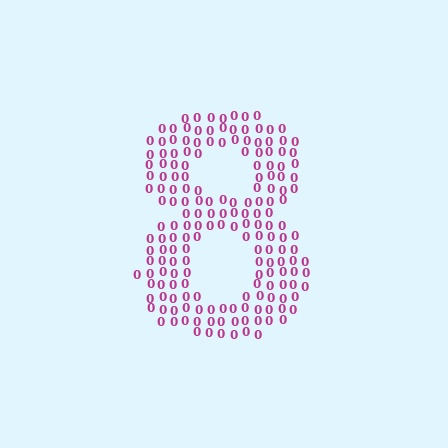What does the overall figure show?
The overall figure shows the digit 8.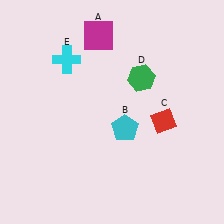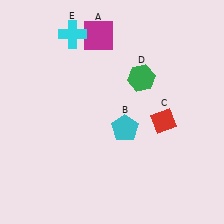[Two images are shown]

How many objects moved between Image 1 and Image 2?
1 object moved between the two images.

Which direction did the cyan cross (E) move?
The cyan cross (E) moved up.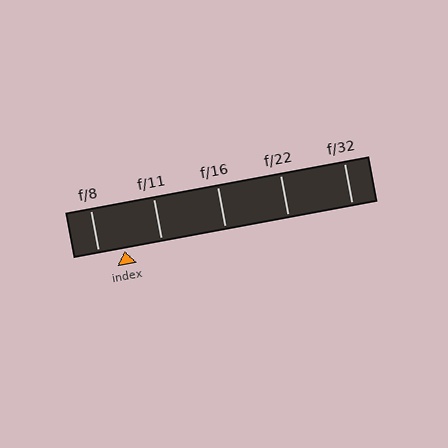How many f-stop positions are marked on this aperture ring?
There are 5 f-stop positions marked.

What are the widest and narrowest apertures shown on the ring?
The widest aperture shown is f/8 and the narrowest is f/32.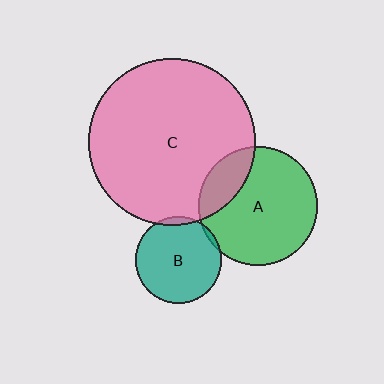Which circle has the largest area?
Circle C (pink).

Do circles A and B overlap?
Yes.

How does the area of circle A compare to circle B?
Approximately 1.9 times.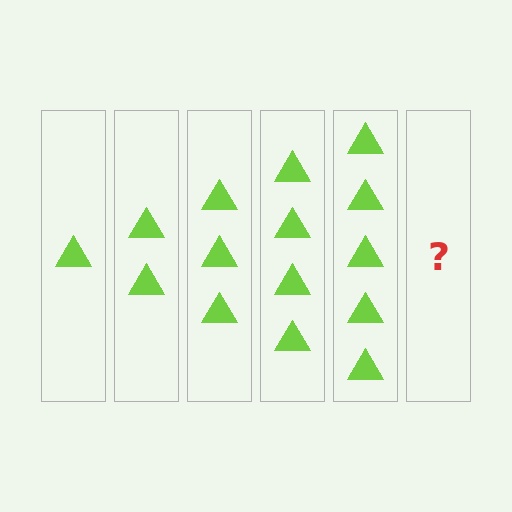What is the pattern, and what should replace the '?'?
The pattern is that each step adds one more triangle. The '?' should be 6 triangles.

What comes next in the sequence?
The next element should be 6 triangles.